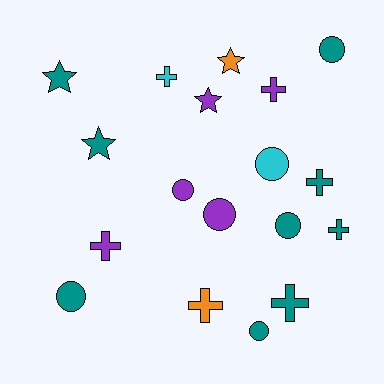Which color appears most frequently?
Teal, with 9 objects.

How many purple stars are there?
There is 1 purple star.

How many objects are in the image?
There are 18 objects.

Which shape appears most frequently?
Circle, with 7 objects.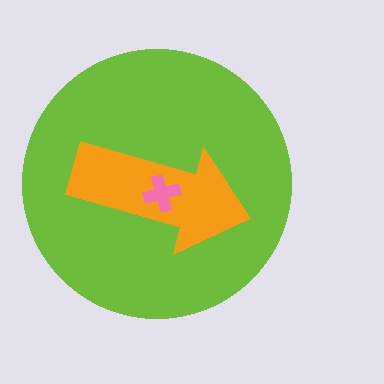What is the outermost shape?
The lime circle.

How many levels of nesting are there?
3.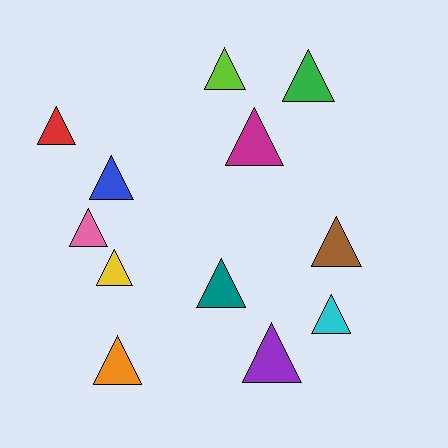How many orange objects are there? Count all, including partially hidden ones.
There is 1 orange object.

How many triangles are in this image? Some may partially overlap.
There are 12 triangles.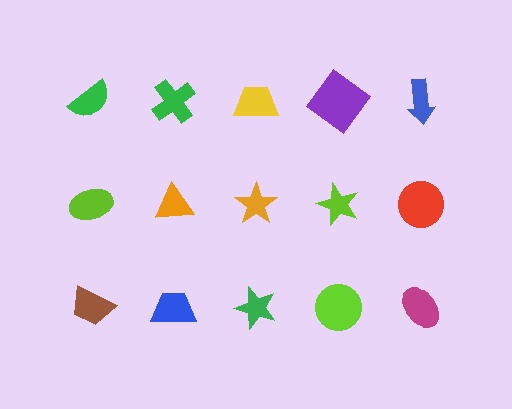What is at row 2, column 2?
An orange triangle.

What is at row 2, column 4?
A lime star.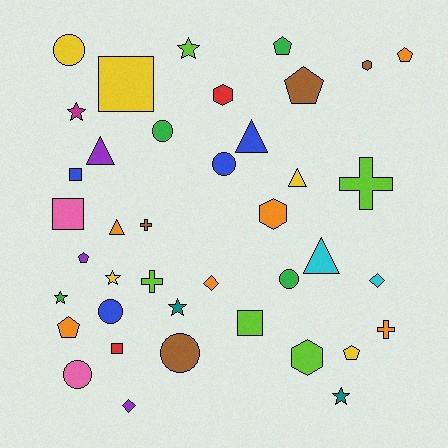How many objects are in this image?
There are 40 objects.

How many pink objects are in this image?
There are 2 pink objects.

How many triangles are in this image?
There are 5 triangles.